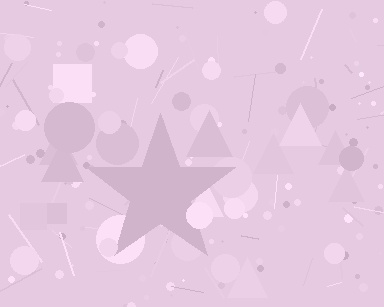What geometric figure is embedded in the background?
A star is embedded in the background.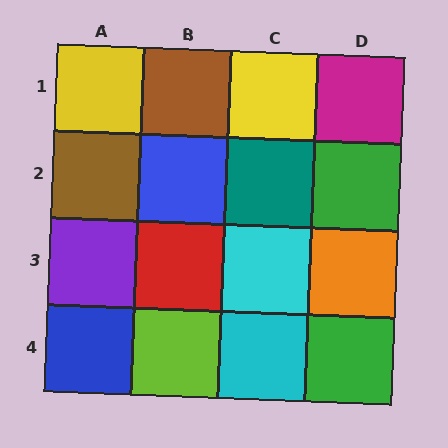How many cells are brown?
2 cells are brown.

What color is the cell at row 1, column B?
Brown.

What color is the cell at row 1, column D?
Magenta.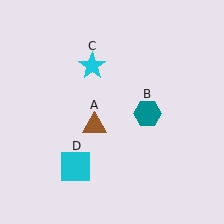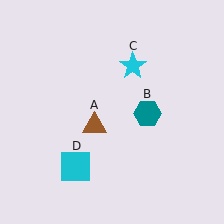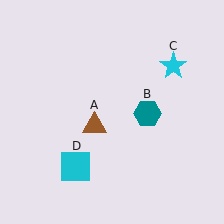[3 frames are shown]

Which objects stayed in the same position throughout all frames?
Brown triangle (object A) and teal hexagon (object B) and cyan square (object D) remained stationary.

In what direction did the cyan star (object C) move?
The cyan star (object C) moved right.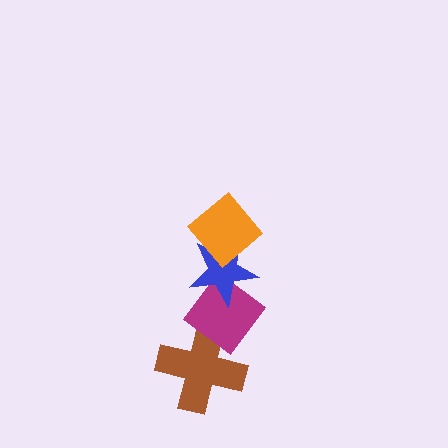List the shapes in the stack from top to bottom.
From top to bottom: the orange diamond, the blue star, the magenta diamond, the brown cross.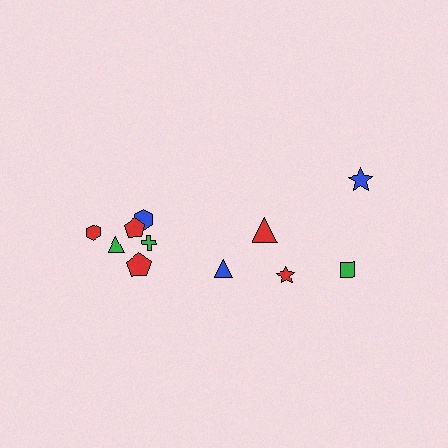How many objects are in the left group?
There are 8 objects.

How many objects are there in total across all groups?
There are 12 objects.